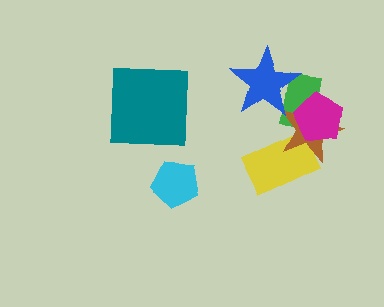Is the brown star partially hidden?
Yes, it is partially covered by another shape.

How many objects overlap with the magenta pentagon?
2 objects overlap with the magenta pentagon.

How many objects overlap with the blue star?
1 object overlaps with the blue star.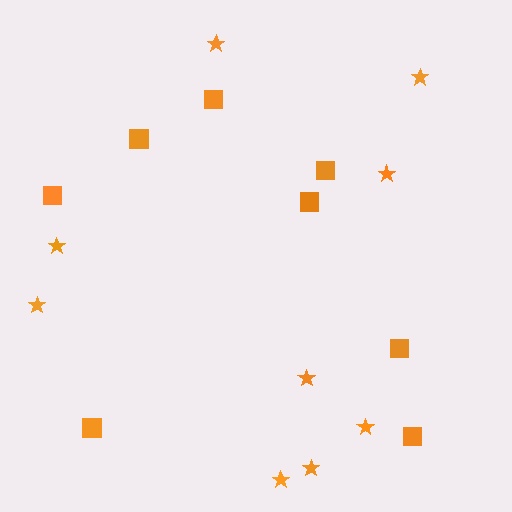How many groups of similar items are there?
There are 2 groups: one group of stars (9) and one group of squares (8).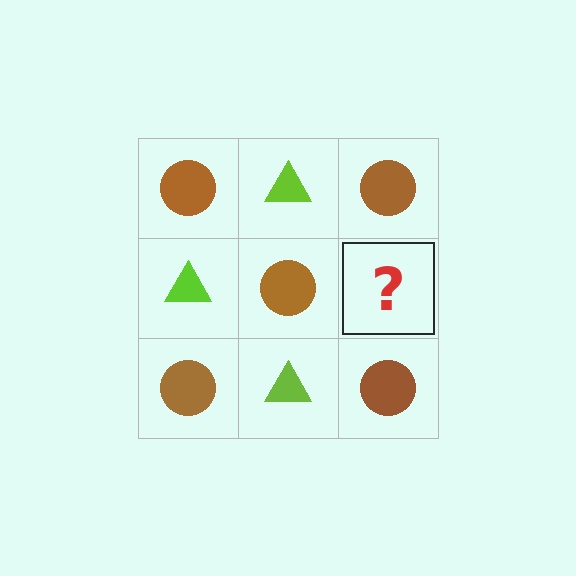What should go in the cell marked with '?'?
The missing cell should contain a lime triangle.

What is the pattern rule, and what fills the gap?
The rule is that it alternates brown circle and lime triangle in a checkerboard pattern. The gap should be filled with a lime triangle.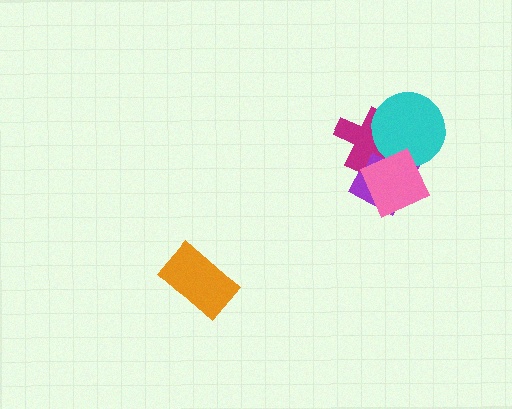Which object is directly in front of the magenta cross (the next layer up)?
The cyan circle is directly in front of the magenta cross.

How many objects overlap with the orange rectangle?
0 objects overlap with the orange rectangle.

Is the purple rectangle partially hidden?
Yes, it is partially covered by another shape.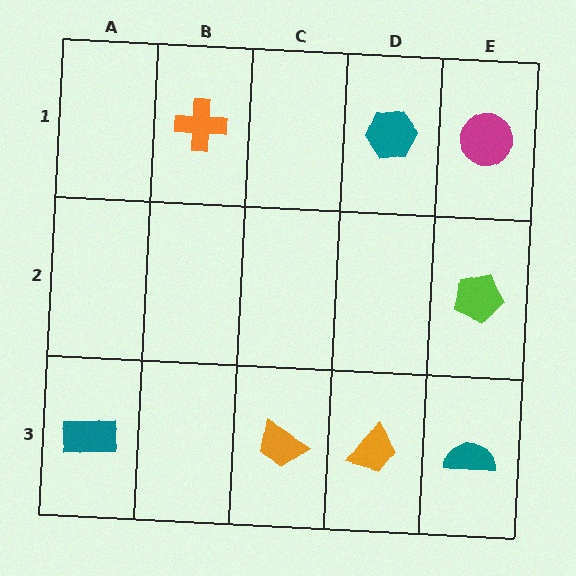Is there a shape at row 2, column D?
No, that cell is empty.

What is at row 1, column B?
An orange cross.